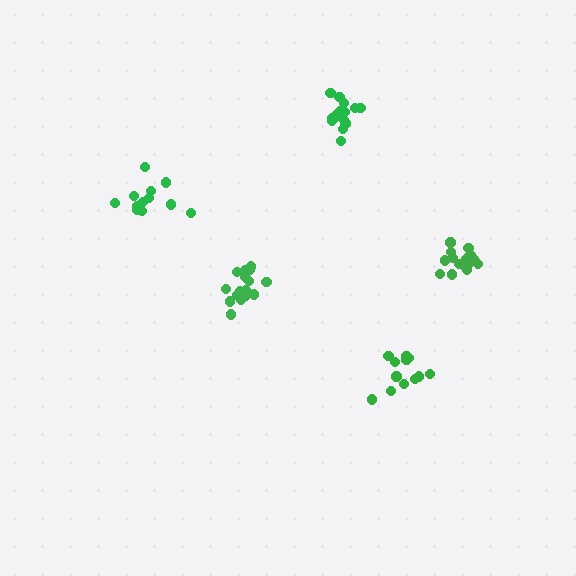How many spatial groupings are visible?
There are 5 spatial groupings.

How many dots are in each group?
Group 1: 12 dots, Group 2: 13 dots, Group 3: 17 dots, Group 4: 16 dots, Group 5: 16 dots (74 total).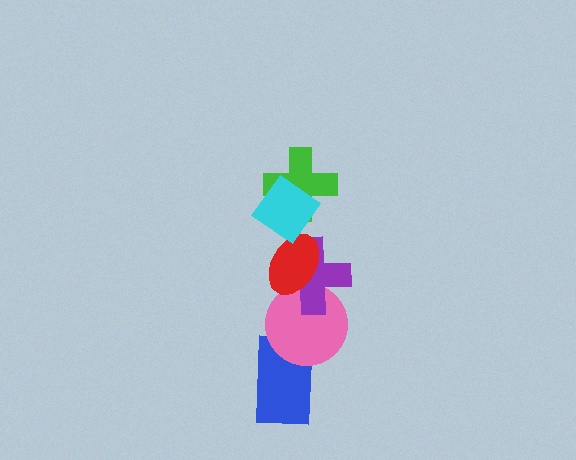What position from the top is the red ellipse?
The red ellipse is 3rd from the top.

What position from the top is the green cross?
The green cross is 2nd from the top.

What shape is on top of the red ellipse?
The green cross is on top of the red ellipse.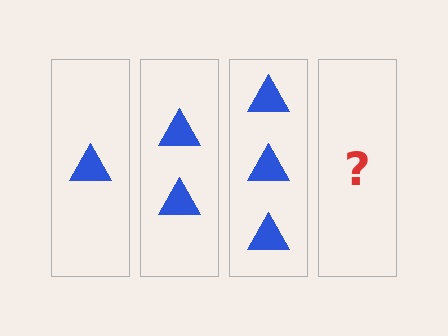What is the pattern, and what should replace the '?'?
The pattern is that each step adds one more triangle. The '?' should be 4 triangles.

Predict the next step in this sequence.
The next step is 4 triangles.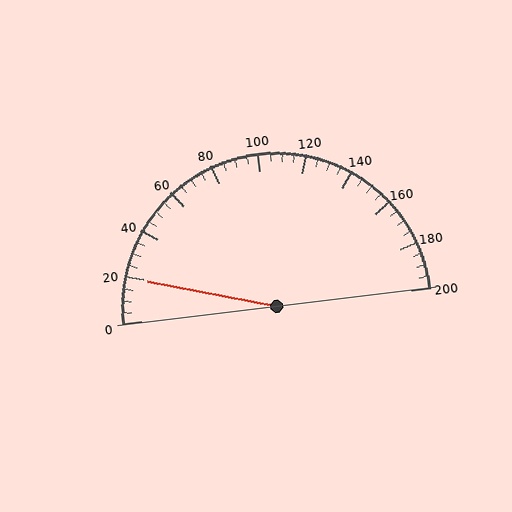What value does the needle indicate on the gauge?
The needle indicates approximately 20.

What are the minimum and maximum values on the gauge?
The gauge ranges from 0 to 200.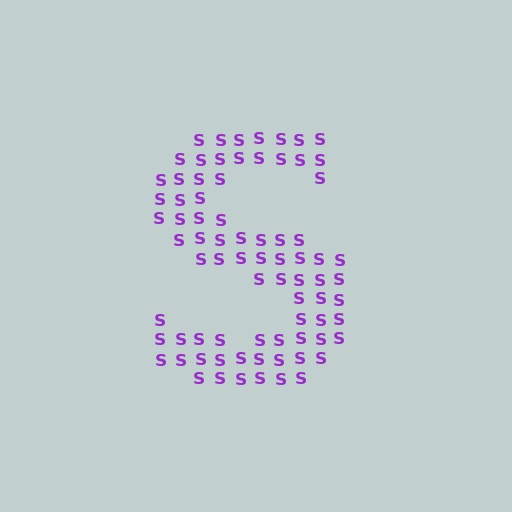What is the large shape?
The large shape is the letter S.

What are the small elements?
The small elements are letter S's.